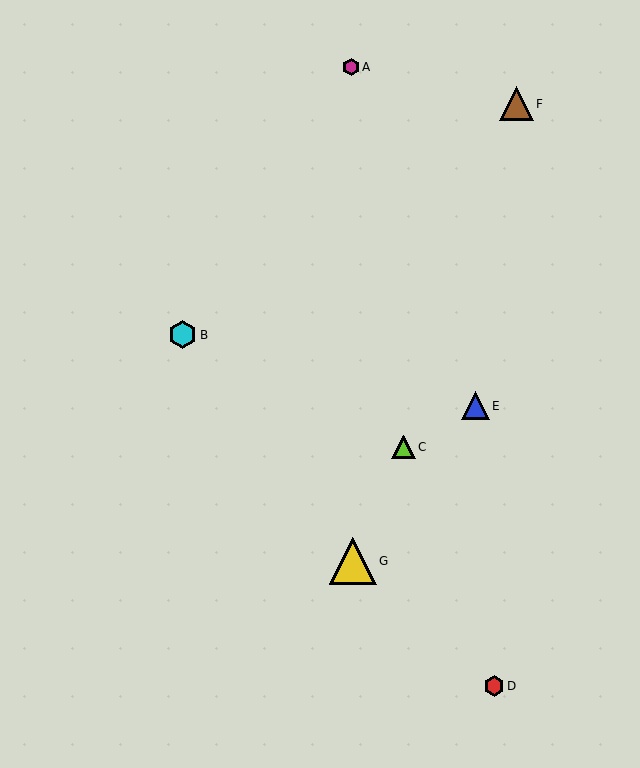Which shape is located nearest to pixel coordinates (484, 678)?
The red hexagon (labeled D) at (494, 686) is nearest to that location.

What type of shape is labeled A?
Shape A is a magenta hexagon.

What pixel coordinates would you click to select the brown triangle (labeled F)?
Click at (516, 104) to select the brown triangle F.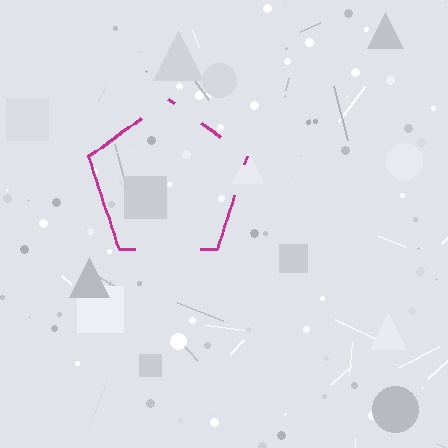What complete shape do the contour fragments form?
The contour fragments form a pentagon.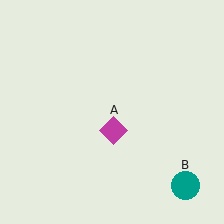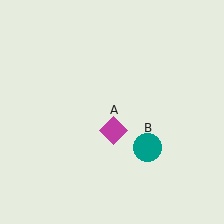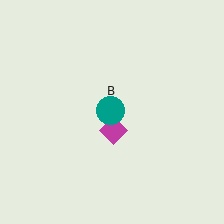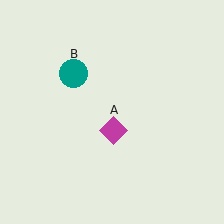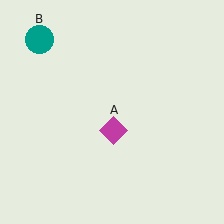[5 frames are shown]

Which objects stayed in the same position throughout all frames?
Magenta diamond (object A) remained stationary.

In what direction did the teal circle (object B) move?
The teal circle (object B) moved up and to the left.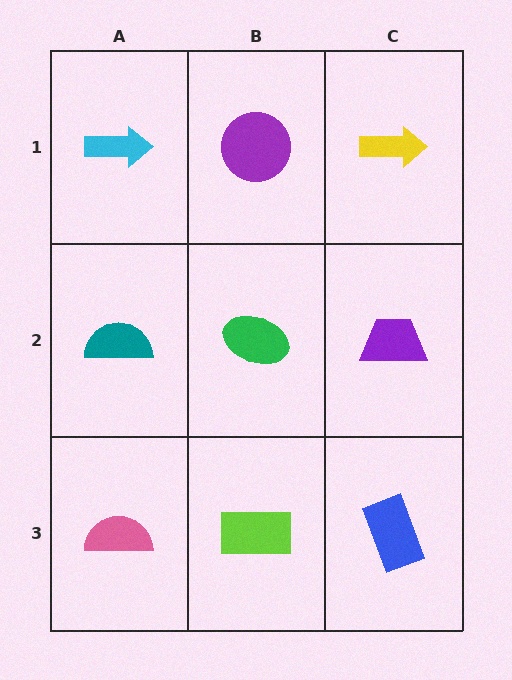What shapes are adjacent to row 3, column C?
A purple trapezoid (row 2, column C), a lime rectangle (row 3, column B).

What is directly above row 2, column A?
A cyan arrow.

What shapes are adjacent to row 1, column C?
A purple trapezoid (row 2, column C), a purple circle (row 1, column B).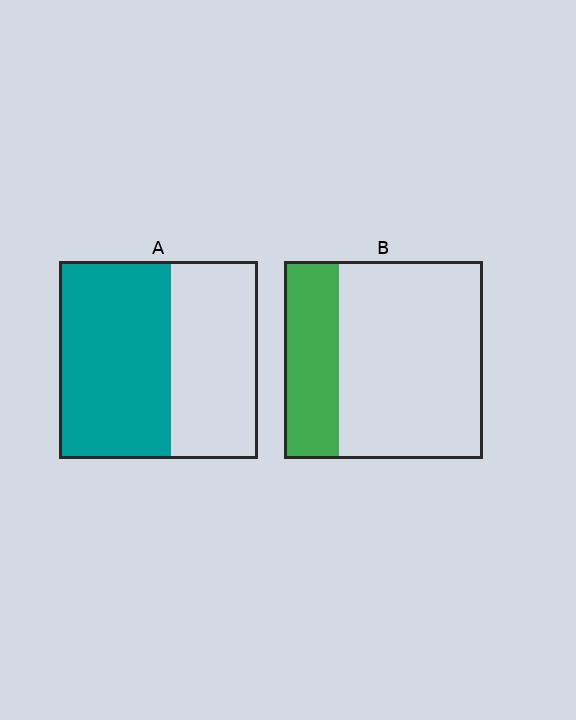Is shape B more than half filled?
No.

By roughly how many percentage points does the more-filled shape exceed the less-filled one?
By roughly 30 percentage points (A over B).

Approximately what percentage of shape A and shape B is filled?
A is approximately 55% and B is approximately 30%.